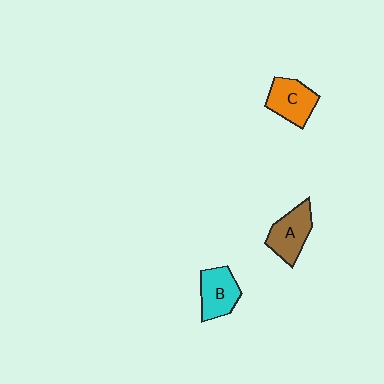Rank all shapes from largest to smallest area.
From largest to smallest: A (brown), C (orange), B (cyan).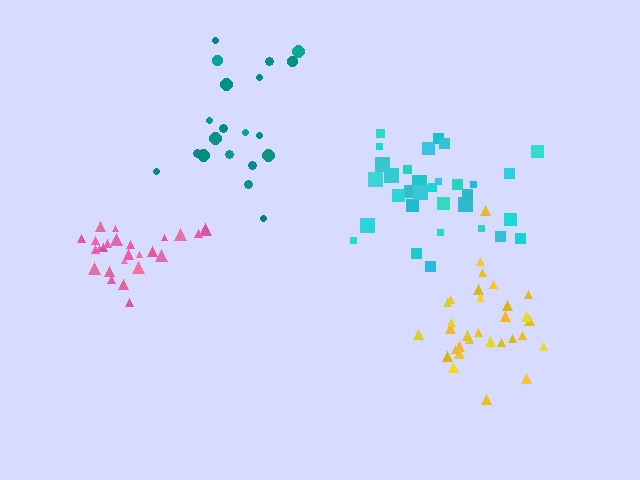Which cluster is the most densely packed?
Pink.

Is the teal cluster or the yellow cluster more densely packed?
Yellow.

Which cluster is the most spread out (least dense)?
Teal.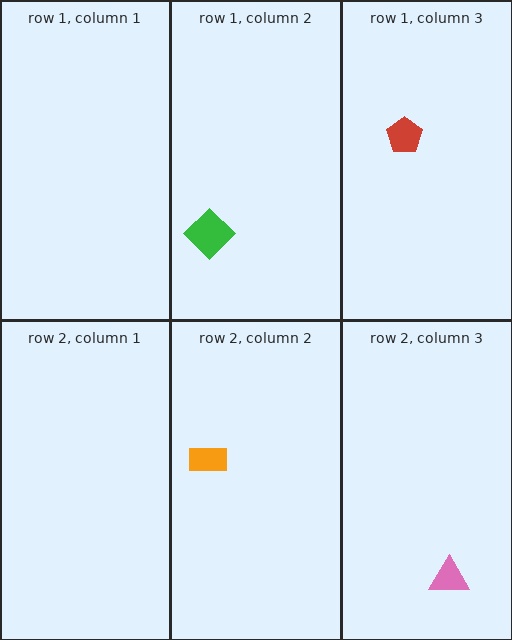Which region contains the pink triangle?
The row 2, column 3 region.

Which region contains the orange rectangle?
The row 2, column 2 region.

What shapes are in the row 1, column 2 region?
The green diamond.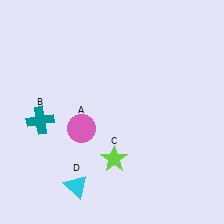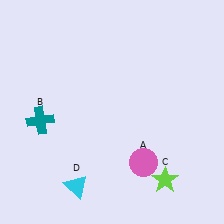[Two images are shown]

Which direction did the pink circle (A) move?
The pink circle (A) moved right.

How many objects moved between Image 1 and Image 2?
2 objects moved between the two images.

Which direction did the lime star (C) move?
The lime star (C) moved right.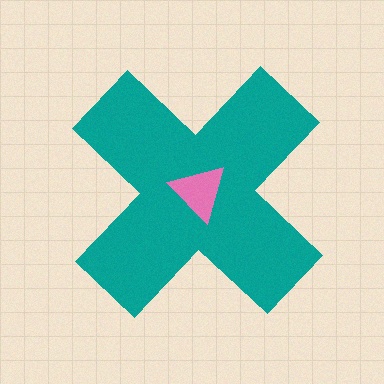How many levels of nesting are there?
2.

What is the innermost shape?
The pink triangle.